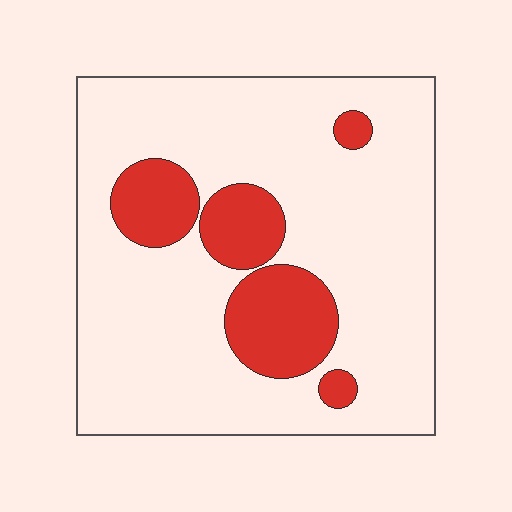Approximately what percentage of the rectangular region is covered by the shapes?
Approximately 20%.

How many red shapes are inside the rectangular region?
5.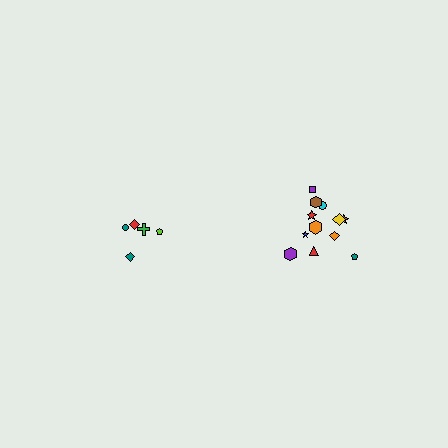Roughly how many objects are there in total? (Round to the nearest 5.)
Roughly 15 objects in total.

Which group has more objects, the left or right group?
The right group.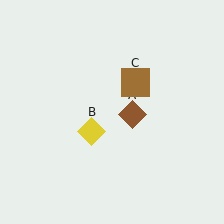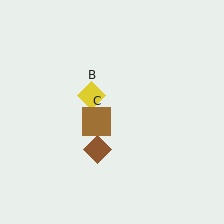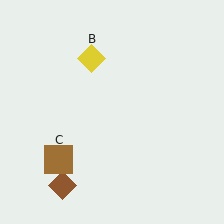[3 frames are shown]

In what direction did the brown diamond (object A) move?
The brown diamond (object A) moved down and to the left.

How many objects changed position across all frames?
3 objects changed position: brown diamond (object A), yellow diamond (object B), brown square (object C).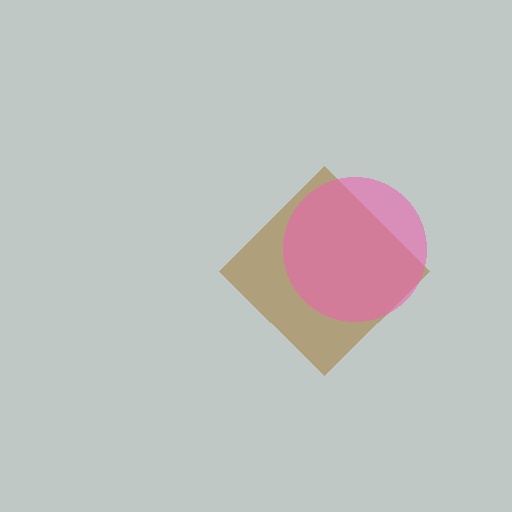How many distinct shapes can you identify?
There are 2 distinct shapes: a brown diamond, a pink circle.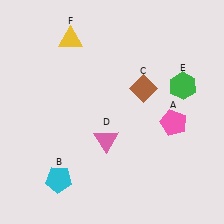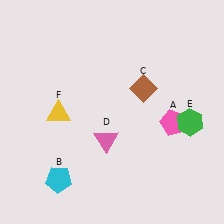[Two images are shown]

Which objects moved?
The objects that moved are: the green hexagon (E), the yellow triangle (F).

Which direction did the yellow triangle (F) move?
The yellow triangle (F) moved down.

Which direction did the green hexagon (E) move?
The green hexagon (E) moved down.